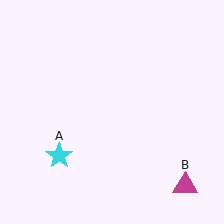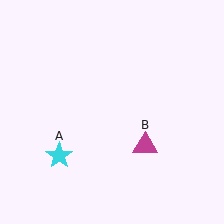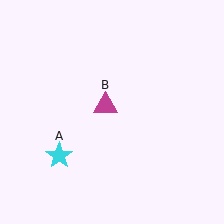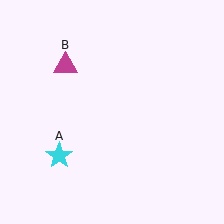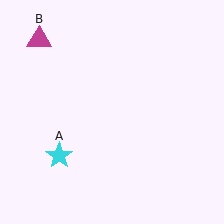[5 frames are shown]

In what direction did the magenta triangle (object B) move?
The magenta triangle (object B) moved up and to the left.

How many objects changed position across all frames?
1 object changed position: magenta triangle (object B).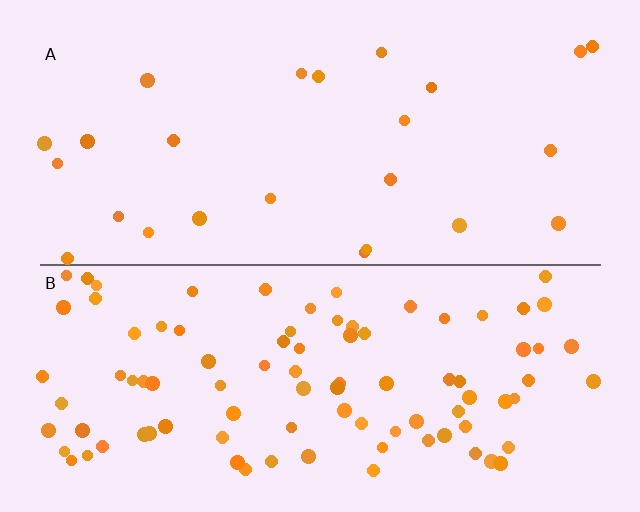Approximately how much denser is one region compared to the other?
Approximately 3.7× — region B over region A.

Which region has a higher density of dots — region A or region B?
B (the bottom).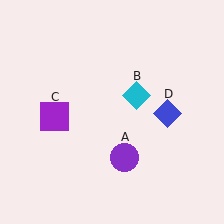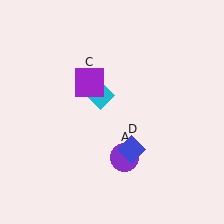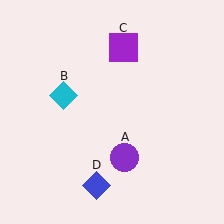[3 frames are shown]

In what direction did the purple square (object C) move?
The purple square (object C) moved up and to the right.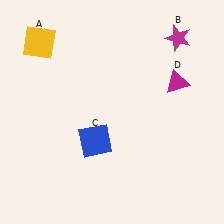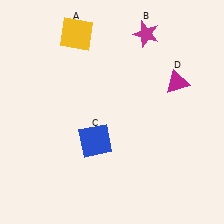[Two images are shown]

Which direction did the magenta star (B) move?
The magenta star (B) moved left.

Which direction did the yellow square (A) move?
The yellow square (A) moved right.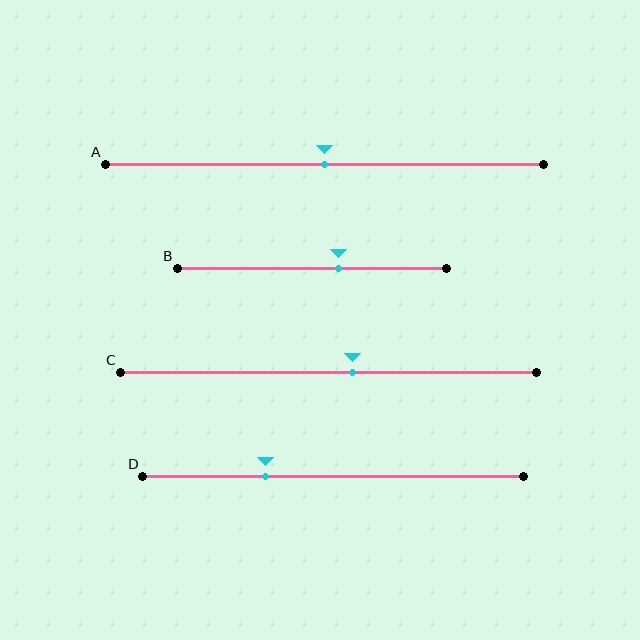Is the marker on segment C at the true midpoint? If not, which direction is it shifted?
No, the marker on segment C is shifted to the right by about 6% of the segment length.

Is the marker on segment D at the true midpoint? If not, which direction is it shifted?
No, the marker on segment D is shifted to the left by about 18% of the segment length.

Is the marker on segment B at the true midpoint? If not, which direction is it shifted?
No, the marker on segment B is shifted to the right by about 10% of the segment length.